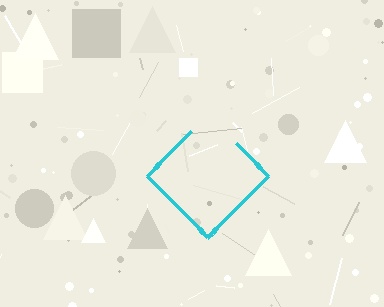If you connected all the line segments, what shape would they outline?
They would outline a diamond.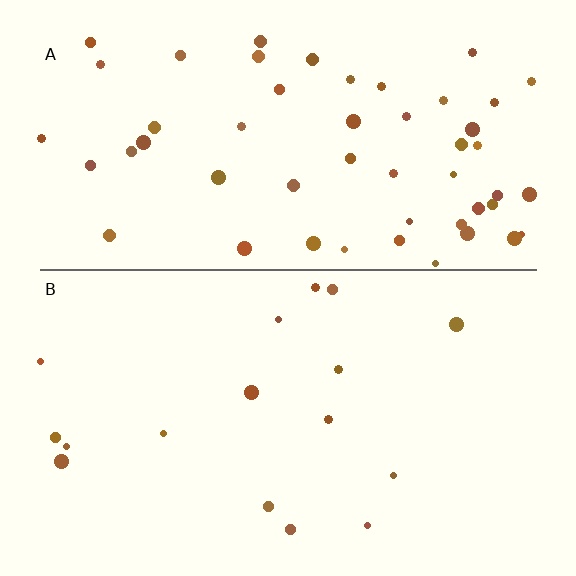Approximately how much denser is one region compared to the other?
Approximately 3.2× — region A over region B.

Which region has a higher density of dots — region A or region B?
A (the top).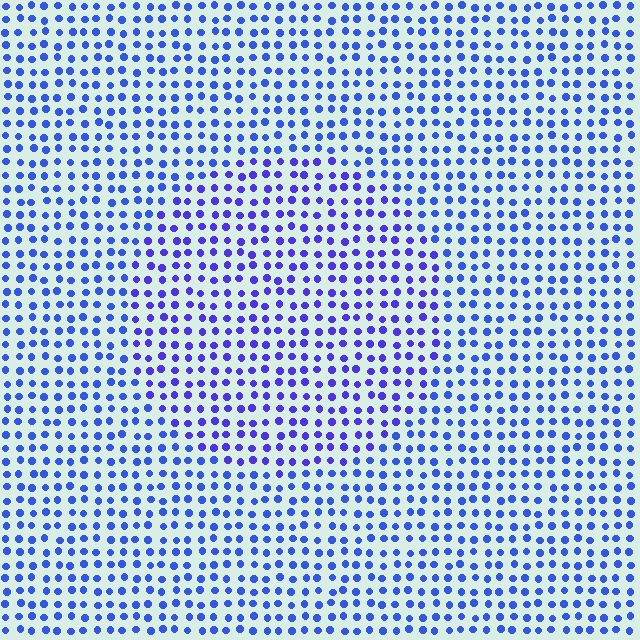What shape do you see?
I see a circle.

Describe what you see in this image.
The image is filled with small blue elements in a uniform arrangement. A circle-shaped region is visible where the elements are tinted to a slightly different hue, forming a subtle color boundary.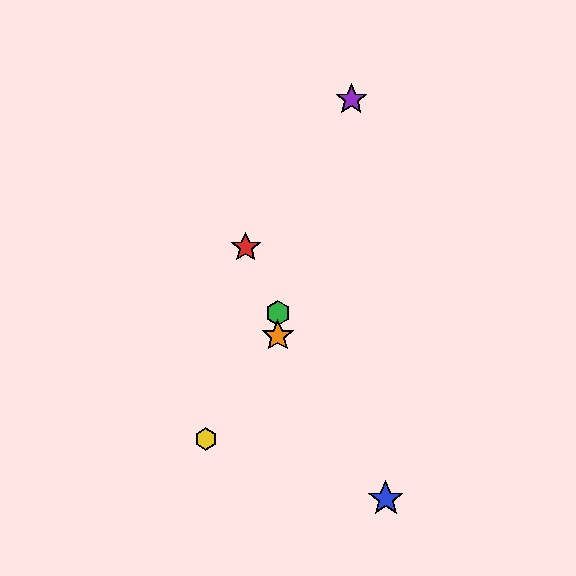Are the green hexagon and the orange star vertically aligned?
Yes, both are at x≈278.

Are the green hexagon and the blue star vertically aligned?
No, the green hexagon is at x≈278 and the blue star is at x≈386.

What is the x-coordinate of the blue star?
The blue star is at x≈386.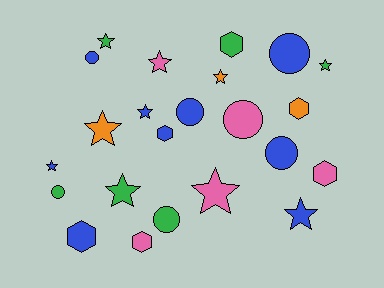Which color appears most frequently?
Blue, with 9 objects.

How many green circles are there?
There are 2 green circles.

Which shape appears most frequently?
Star, with 10 objects.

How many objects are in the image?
There are 23 objects.